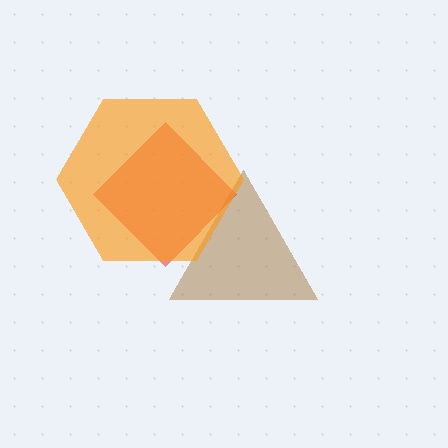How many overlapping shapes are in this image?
There are 3 overlapping shapes in the image.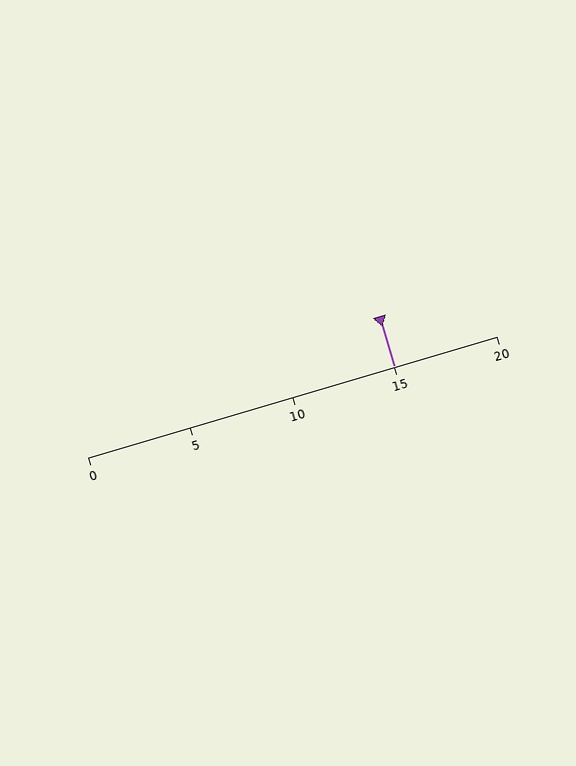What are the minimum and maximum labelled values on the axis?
The axis runs from 0 to 20.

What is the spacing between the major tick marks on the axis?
The major ticks are spaced 5 apart.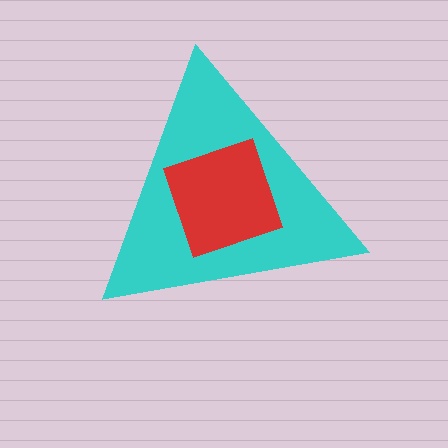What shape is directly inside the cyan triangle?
The red diamond.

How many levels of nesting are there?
2.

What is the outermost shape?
The cyan triangle.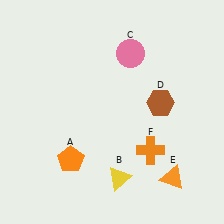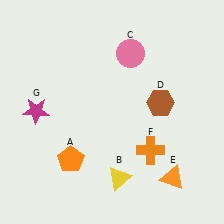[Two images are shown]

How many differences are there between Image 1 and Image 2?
There is 1 difference between the two images.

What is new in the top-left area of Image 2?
A magenta star (G) was added in the top-left area of Image 2.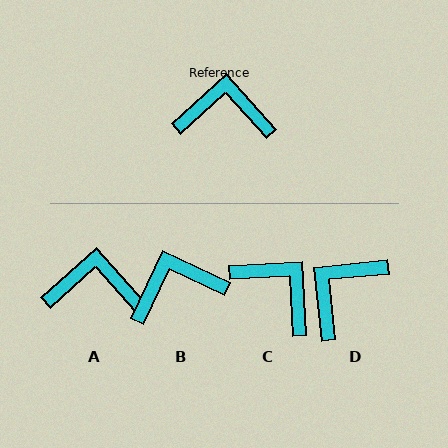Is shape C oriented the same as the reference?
No, it is off by about 39 degrees.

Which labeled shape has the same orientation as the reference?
A.